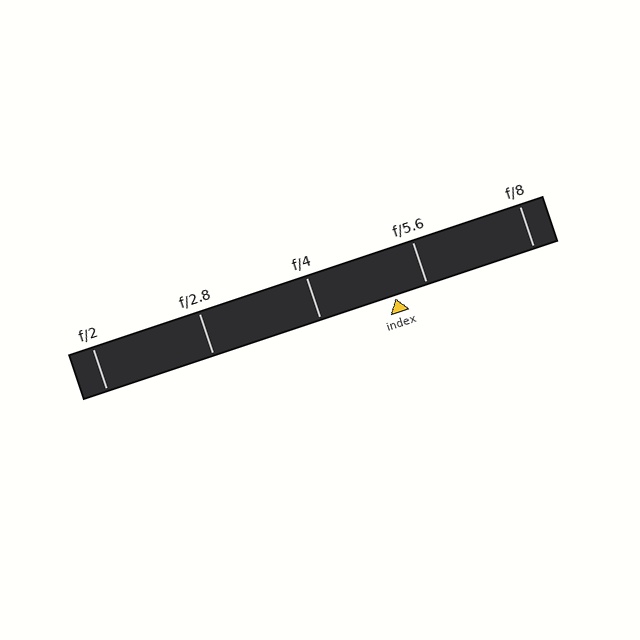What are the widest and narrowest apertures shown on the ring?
The widest aperture shown is f/2 and the narrowest is f/8.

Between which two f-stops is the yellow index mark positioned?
The index mark is between f/4 and f/5.6.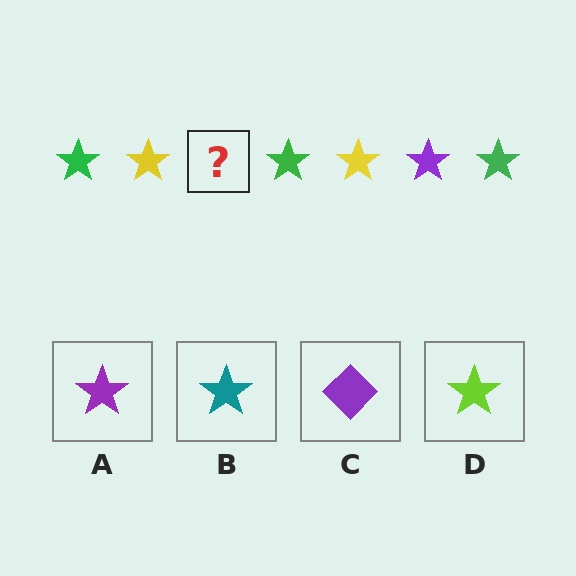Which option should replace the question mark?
Option A.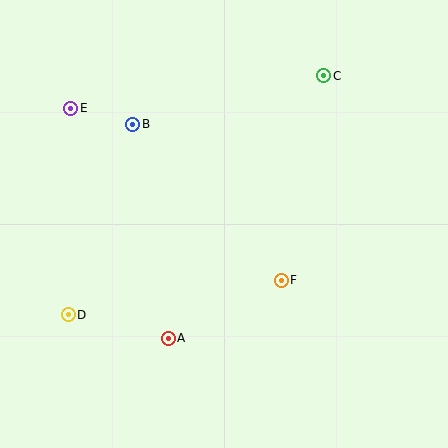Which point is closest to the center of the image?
Point F at (281, 280) is closest to the center.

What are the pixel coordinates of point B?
Point B is at (133, 124).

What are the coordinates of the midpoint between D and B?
The midpoint between D and B is at (101, 219).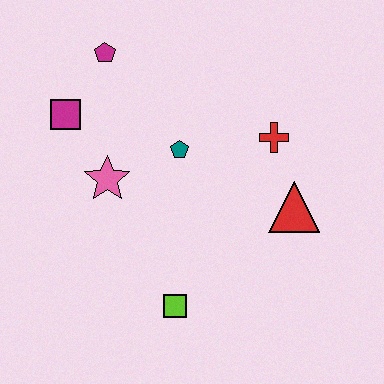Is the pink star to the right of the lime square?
No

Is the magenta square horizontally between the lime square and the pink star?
No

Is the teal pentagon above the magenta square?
No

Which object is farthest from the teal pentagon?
The lime square is farthest from the teal pentagon.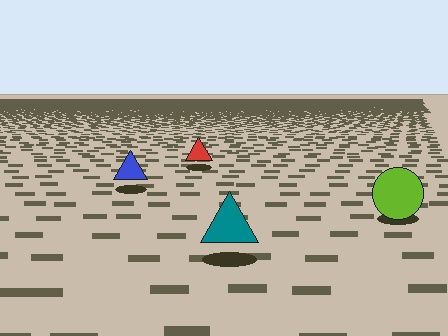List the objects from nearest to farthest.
From nearest to farthest: the teal triangle, the lime circle, the blue triangle, the red triangle.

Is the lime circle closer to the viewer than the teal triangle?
No. The teal triangle is closer — you can tell from the texture gradient: the ground texture is coarser near it.